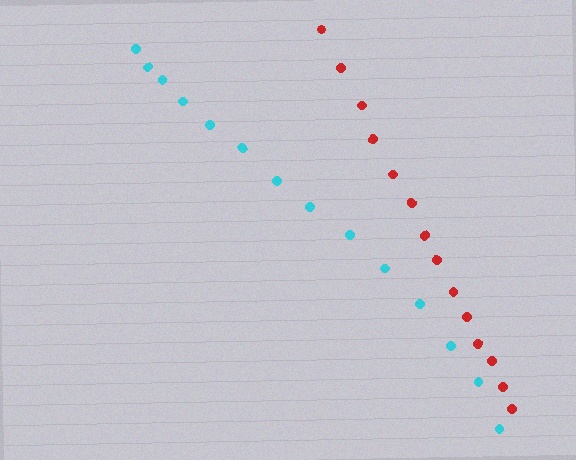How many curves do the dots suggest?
There are 2 distinct paths.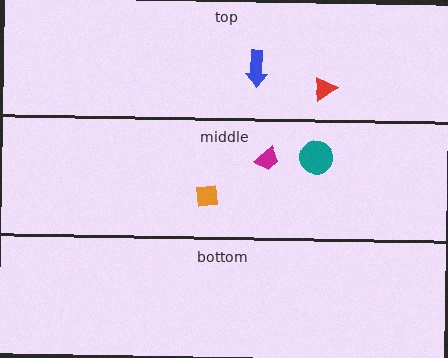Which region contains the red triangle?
The top region.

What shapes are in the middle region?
The orange square, the teal circle, the magenta trapezoid.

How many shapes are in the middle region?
3.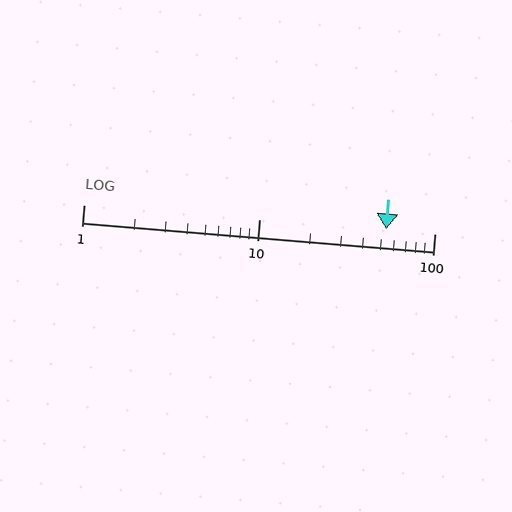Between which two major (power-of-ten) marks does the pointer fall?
The pointer is between 10 and 100.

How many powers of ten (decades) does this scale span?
The scale spans 2 decades, from 1 to 100.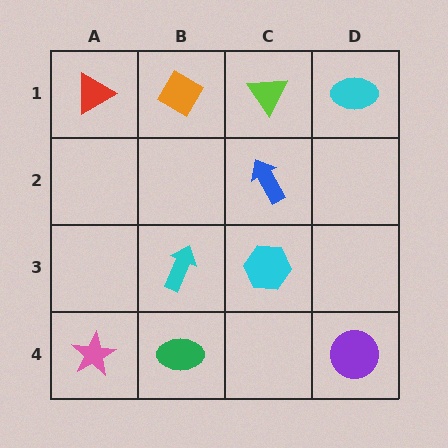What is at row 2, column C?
A blue arrow.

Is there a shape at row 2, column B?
No, that cell is empty.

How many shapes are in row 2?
1 shape.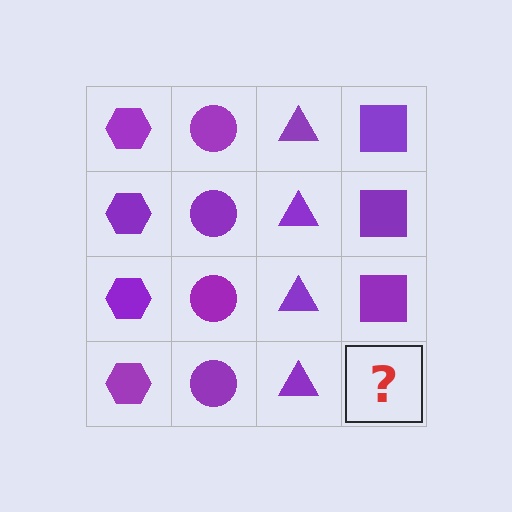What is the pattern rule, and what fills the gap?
The rule is that each column has a consistent shape. The gap should be filled with a purple square.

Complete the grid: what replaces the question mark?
The question mark should be replaced with a purple square.